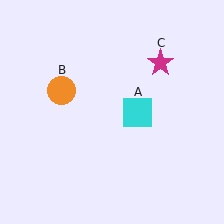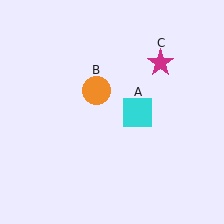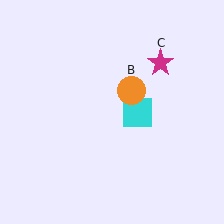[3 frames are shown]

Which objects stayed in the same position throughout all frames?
Cyan square (object A) and magenta star (object C) remained stationary.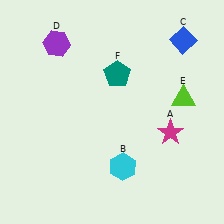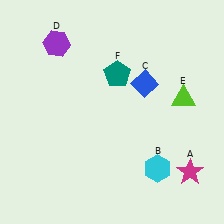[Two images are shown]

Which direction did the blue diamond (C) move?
The blue diamond (C) moved down.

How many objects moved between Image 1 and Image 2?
3 objects moved between the two images.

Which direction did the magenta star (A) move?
The magenta star (A) moved down.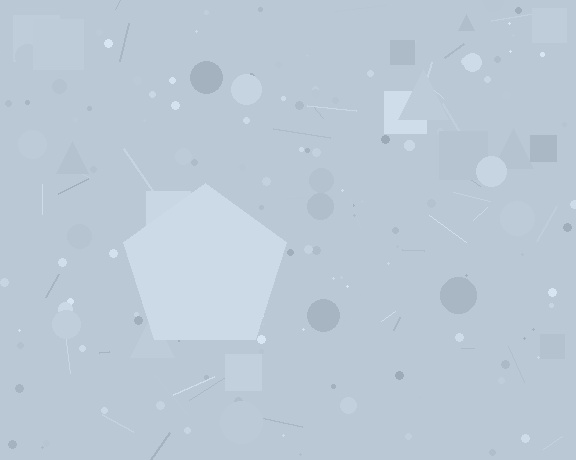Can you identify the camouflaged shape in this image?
The camouflaged shape is a pentagon.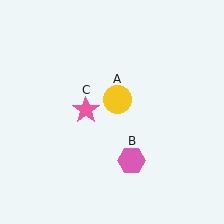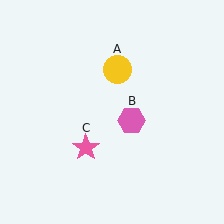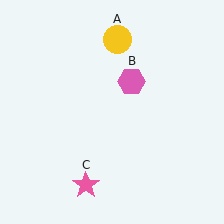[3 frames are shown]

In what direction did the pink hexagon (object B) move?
The pink hexagon (object B) moved up.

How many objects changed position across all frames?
3 objects changed position: yellow circle (object A), pink hexagon (object B), pink star (object C).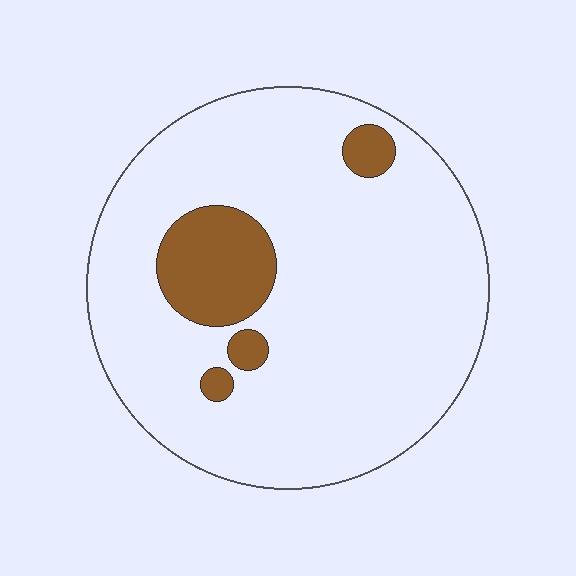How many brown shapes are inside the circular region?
4.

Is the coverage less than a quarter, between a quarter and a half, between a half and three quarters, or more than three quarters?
Less than a quarter.